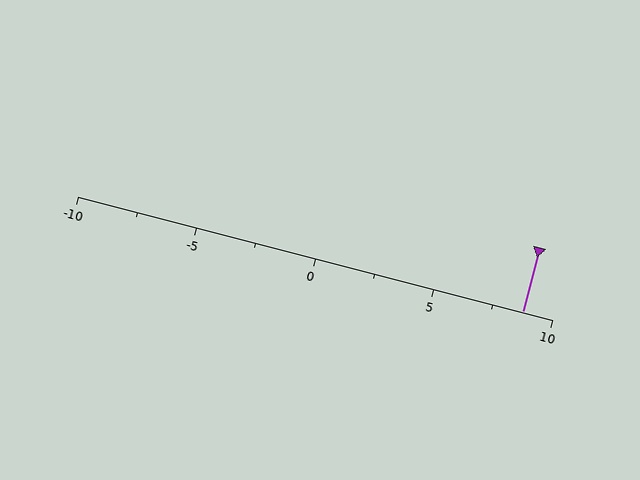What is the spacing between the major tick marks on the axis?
The major ticks are spaced 5 apart.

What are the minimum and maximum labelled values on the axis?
The axis runs from -10 to 10.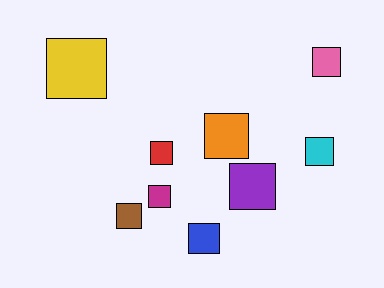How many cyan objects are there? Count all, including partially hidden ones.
There is 1 cyan object.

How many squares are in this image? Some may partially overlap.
There are 9 squares.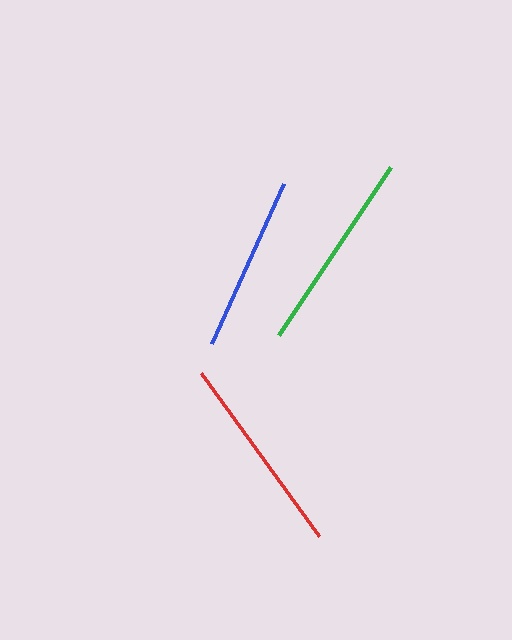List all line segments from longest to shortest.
From longest to shortest: green, red, blue.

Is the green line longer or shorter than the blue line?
The green line is longer than the blue line.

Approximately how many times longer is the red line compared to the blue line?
The red line is approximately 1.1 times the length of the blue line.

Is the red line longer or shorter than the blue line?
The red line is longer than the blue line.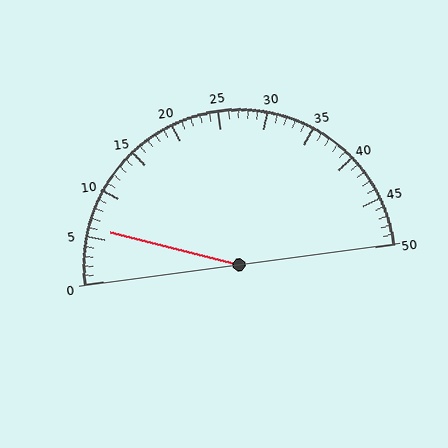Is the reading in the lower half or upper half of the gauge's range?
The reading is in the lower half of the range (0 to 50).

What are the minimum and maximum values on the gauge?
The gauge ranges from 0 to 50.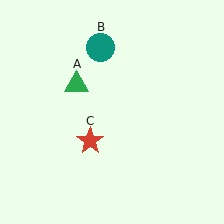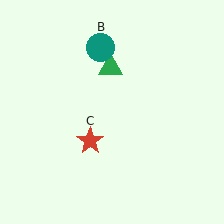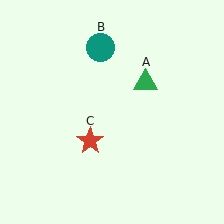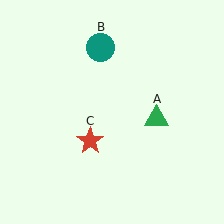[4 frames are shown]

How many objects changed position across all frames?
1 object changed position: green triangle (object A).